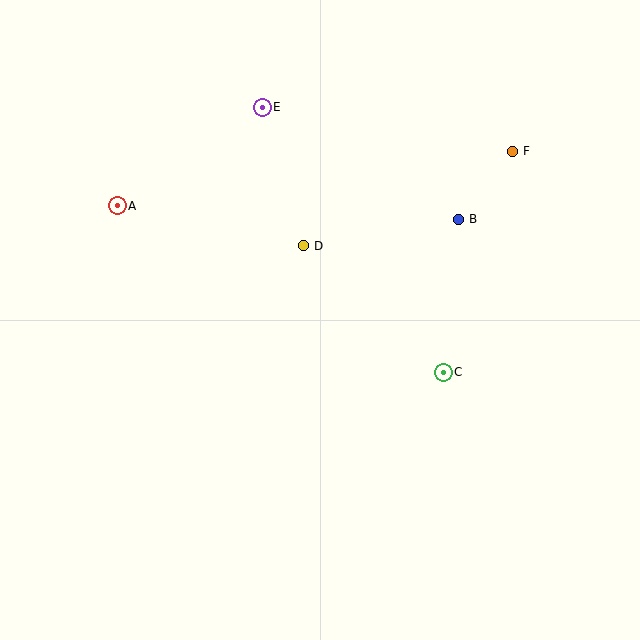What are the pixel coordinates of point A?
Point A is at (117, 206).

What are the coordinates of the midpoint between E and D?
The midpoint between E and D is at (283, 176).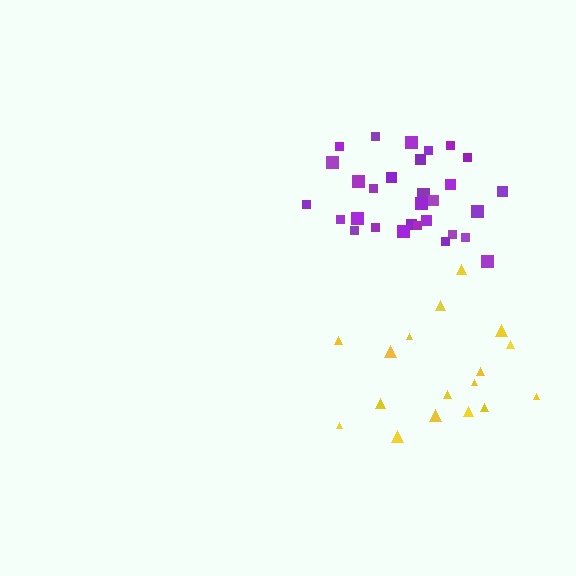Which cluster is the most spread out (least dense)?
Yellow.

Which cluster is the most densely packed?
Purple.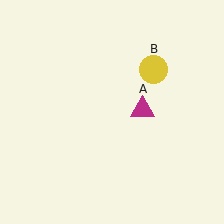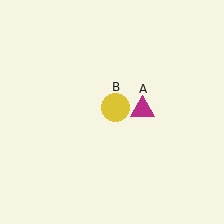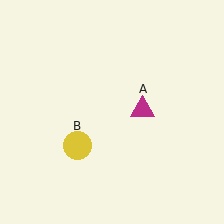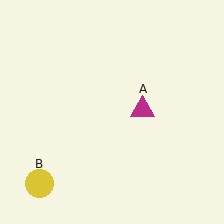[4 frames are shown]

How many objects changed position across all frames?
1 object changed position: yellow circle (object B).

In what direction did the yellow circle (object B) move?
The yellow circle (object B) moved down and to the left.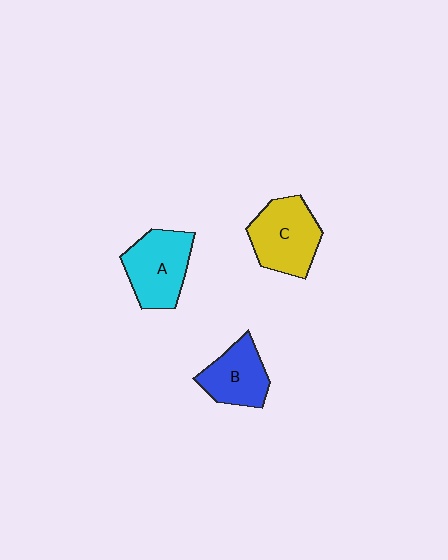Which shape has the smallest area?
Shape B (blue).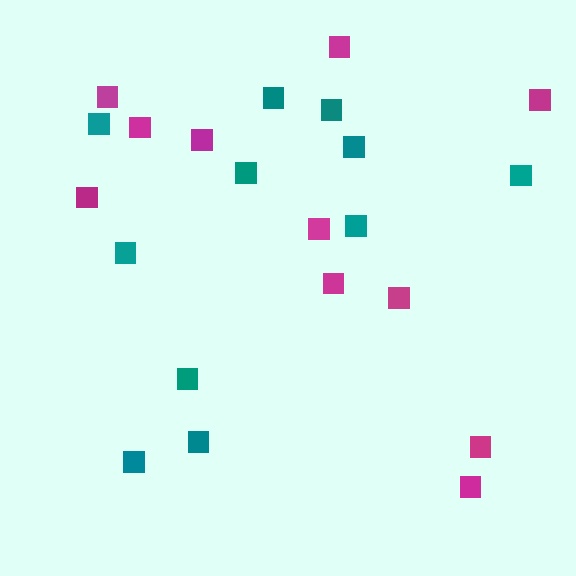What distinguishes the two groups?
There are 2 groups: one group of teal squares (11) and one group of magenta squares (11).